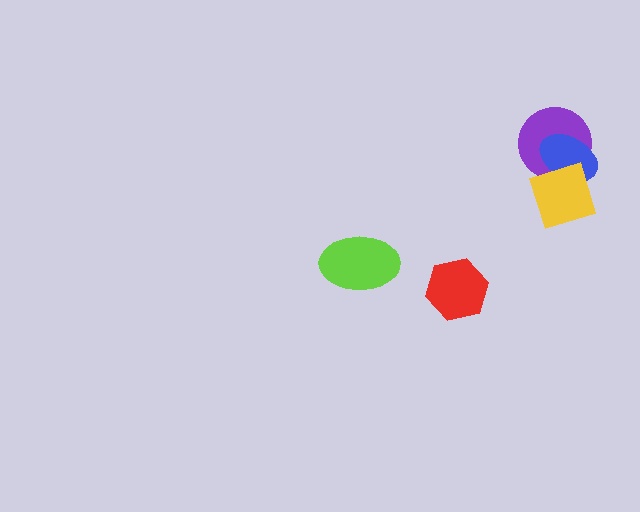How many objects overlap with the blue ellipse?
2 objects overlap with the blue ellipse.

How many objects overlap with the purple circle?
2 objects overlap with the purple circle.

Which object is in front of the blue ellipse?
The yellow diamond is in front of the blue ellipse.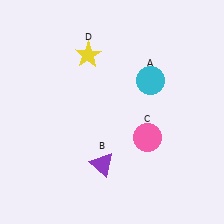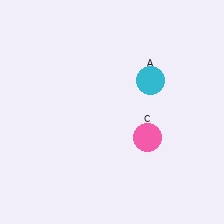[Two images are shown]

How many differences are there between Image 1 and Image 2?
There are 2 differences between the two images.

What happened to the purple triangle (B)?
The purple triangle (B) was removed in Image 2. It was in the bottom-left area of Image 1.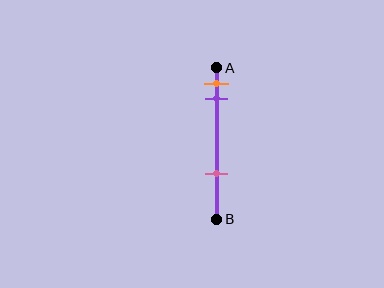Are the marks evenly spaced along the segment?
No, the marks are not evenly spaced.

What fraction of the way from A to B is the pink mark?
The pink mark is approximately 70% (0.7) of the way from A to B.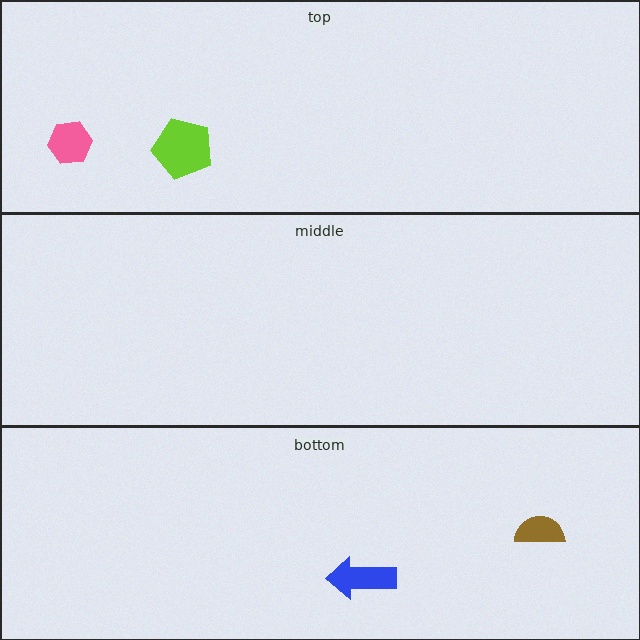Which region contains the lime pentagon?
The top region.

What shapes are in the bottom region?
The brown semicircle, the blue arrow.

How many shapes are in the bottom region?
2.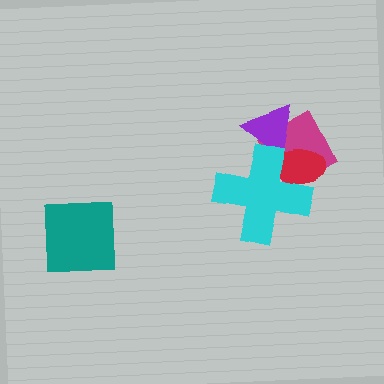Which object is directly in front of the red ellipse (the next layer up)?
The purple triangle is directly in front of the red ellipse.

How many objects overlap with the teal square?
0 objects overlap with the teal square.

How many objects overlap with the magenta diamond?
3 objects overlap with the magenta diamond.